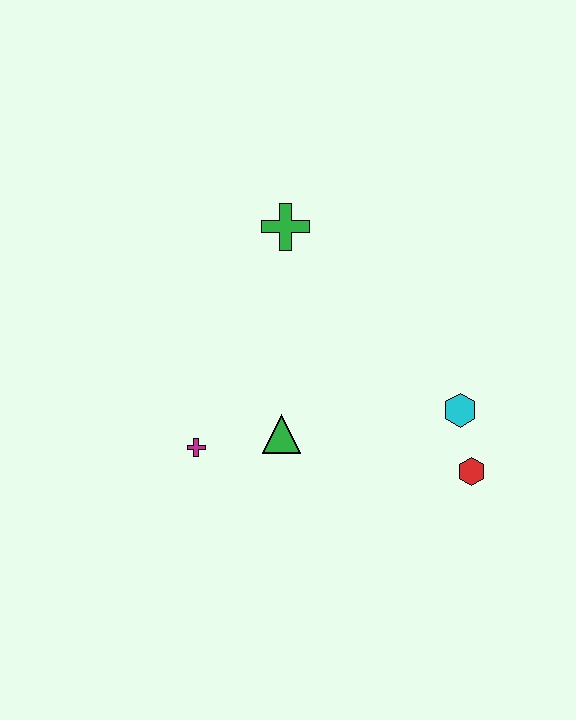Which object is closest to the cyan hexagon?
The red hexagon is closest to the cyan hexagon.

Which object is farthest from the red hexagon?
The green cross is farthest from the red hexagon.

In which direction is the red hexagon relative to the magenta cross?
The red hexagon is to the right of the magenta cross.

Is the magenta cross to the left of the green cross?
Yes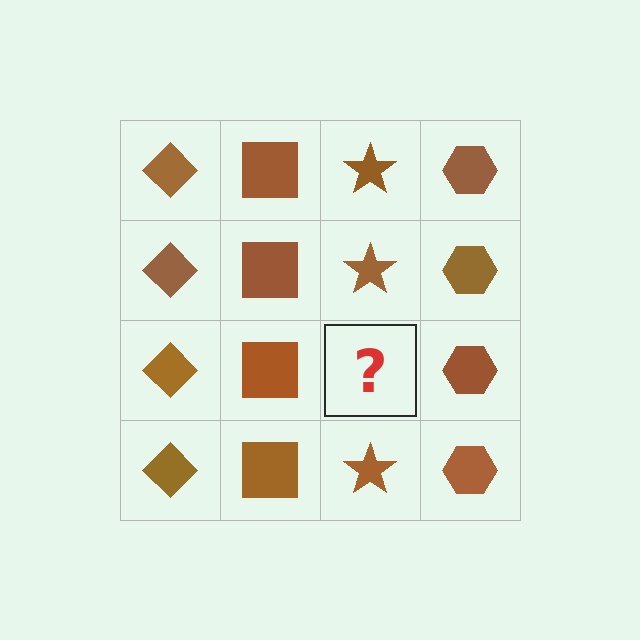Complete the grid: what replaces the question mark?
The question mark should be replaced with a brown star.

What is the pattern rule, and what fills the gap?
The rule is that each column has a consistent shape. The gap should be filled with a brown star.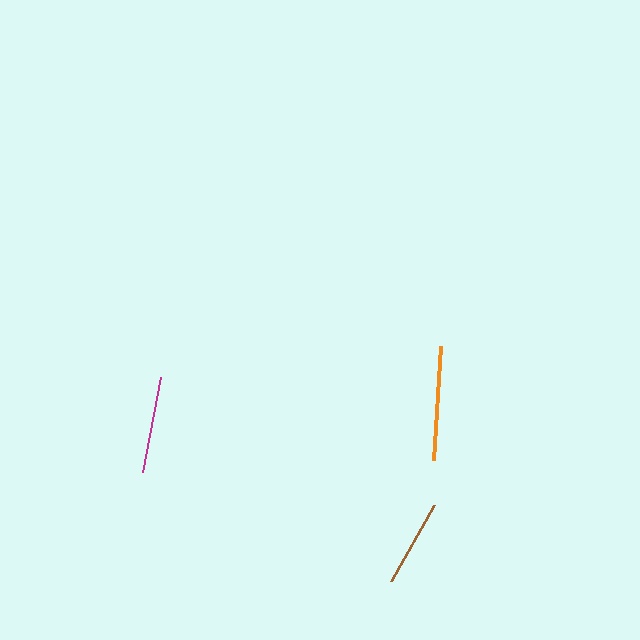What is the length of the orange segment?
The orange segment is approximately 115 pixels long.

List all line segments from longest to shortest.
From longest to shortest: orange, magenta, brown.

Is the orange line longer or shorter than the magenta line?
The orange line is longer than the magenta line.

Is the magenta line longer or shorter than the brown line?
The magenta line is longer than the brown line.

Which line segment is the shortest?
The brown line is the shortest at approximately 88 pixels.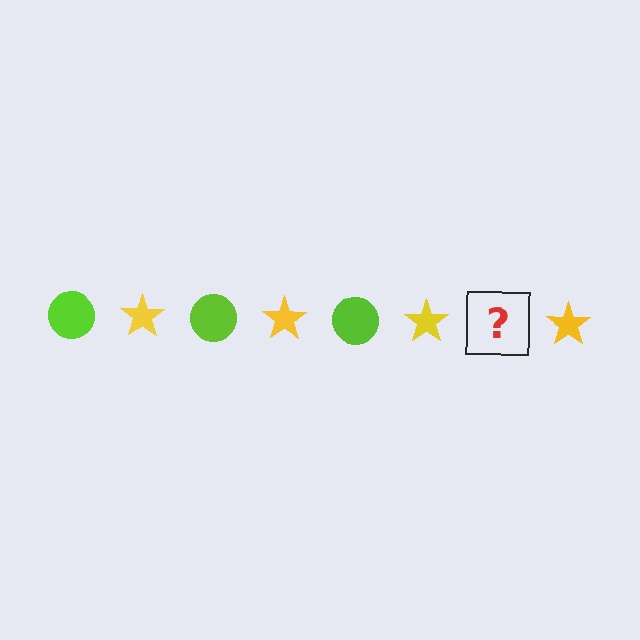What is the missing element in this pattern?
The missing element is a lime circle.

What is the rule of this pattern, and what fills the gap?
The rule is that the pattern alternates between lime circle and yellow star. The gap should be filled with a lime circle.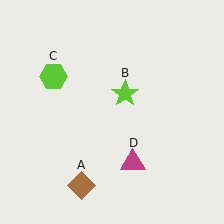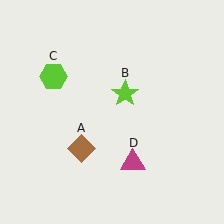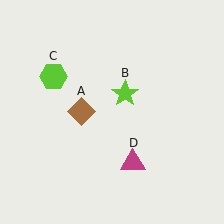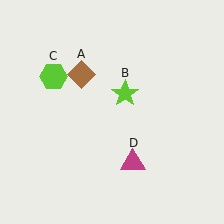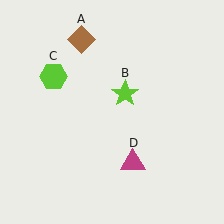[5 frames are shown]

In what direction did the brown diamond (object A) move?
The brown diamond (object A) moved up.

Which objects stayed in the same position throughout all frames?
Lime star (object B) and lime hexagon (object C) and magenta triangle (object D) remained stationary.